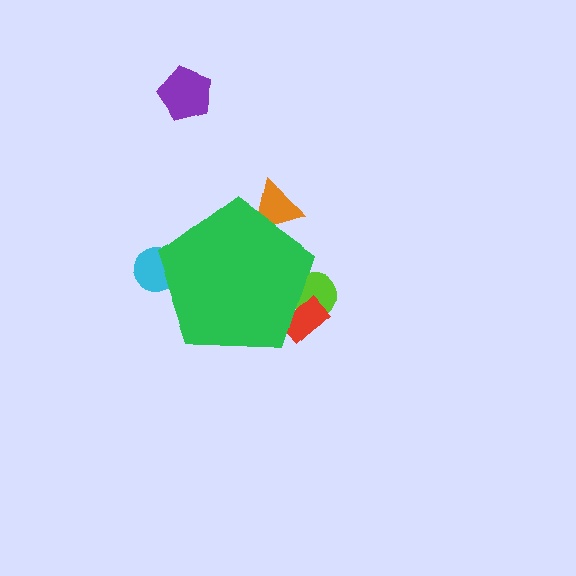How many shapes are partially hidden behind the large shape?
4 shapes are partially hidden.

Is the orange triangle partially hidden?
Yes, the orange triangle is partially hidden behind the green pentagon.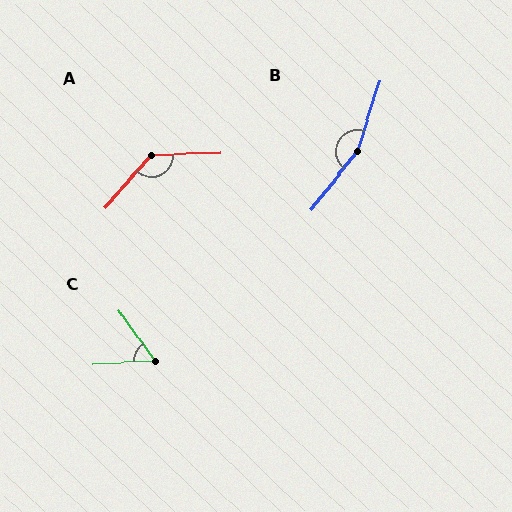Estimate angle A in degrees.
Approximately 134 degrees.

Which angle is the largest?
B, at approximately 159 degrees.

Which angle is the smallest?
C, at approximately 58 degrees.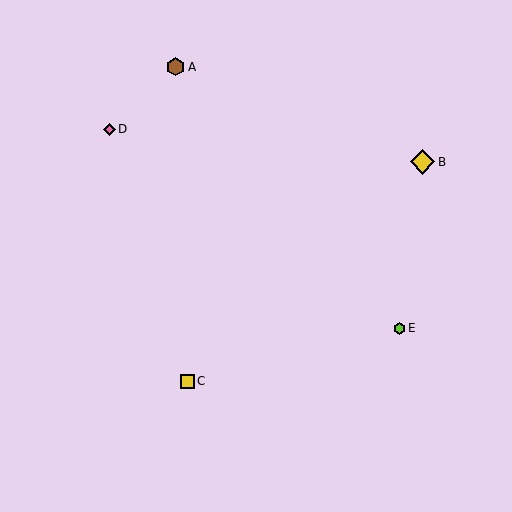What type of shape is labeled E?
Shape E is a lime hexagon.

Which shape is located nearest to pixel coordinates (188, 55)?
The brown hexagon (labeled A) at (176, 67) is nearest to that location.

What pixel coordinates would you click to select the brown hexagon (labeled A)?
Click at (176, 67) to select the brown hexagon A.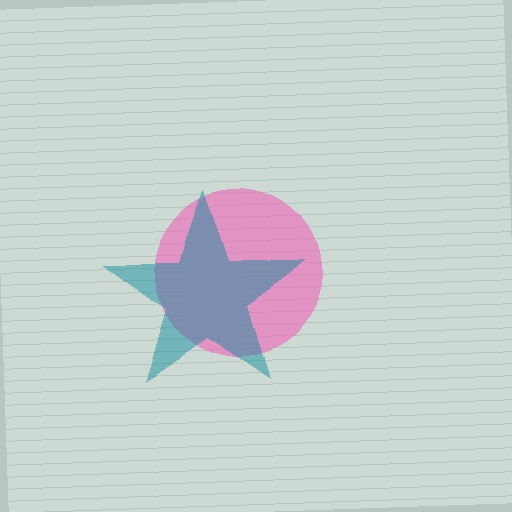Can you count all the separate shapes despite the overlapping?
Yes, there are 2 separate shapes.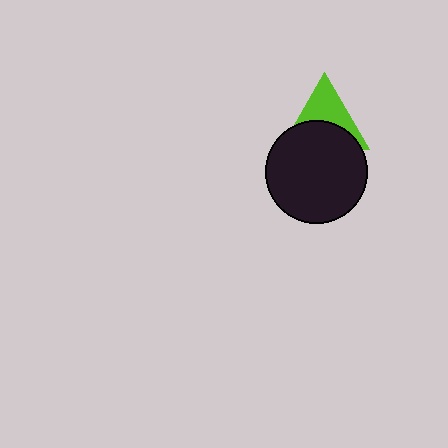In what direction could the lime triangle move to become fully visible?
The lime triangle could move up. That would shift it out from behind the black circle entirely.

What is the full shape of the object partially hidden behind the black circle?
The partially hidden object is a lime triangle.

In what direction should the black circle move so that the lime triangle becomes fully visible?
The black circle should move down. That is the shortest direction to clear the overlap and leave the lime triangle fully visible.